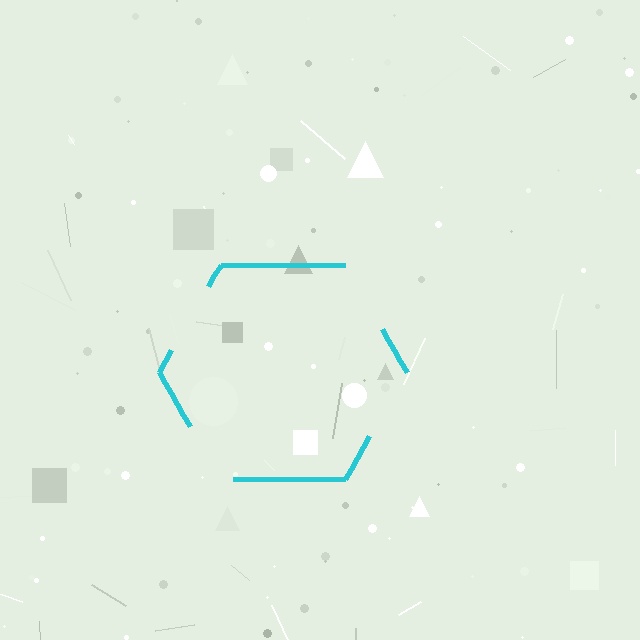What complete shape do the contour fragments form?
The contour fragments form a hexagon.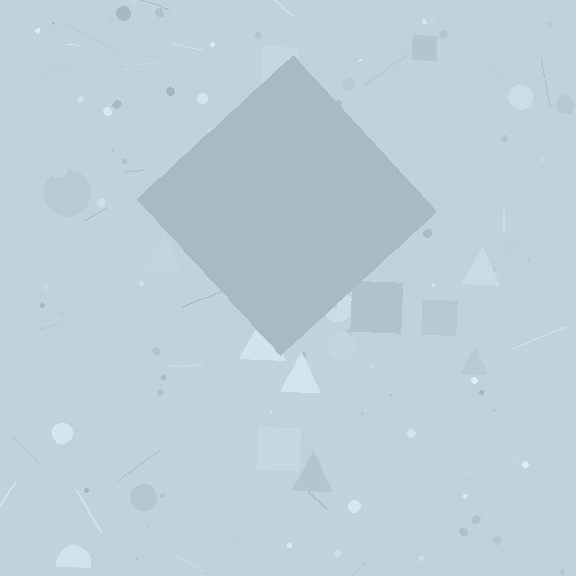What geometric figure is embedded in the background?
A diamond is embedded in the background.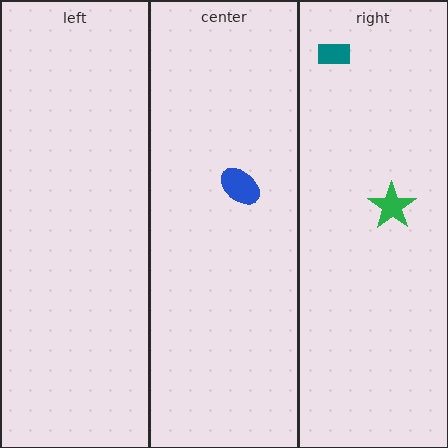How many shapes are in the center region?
1.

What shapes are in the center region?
The blue ellipse.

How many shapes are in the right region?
2.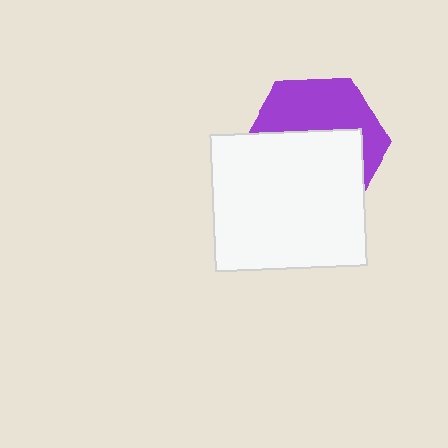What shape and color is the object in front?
The object in front is a white rectangle.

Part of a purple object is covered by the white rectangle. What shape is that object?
It is a hexagon.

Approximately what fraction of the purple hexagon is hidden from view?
Roughly 57% of the purple hexagon is hidden behind the white rectangle.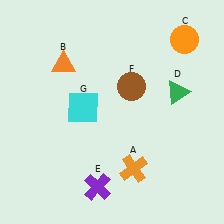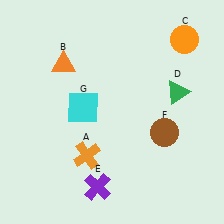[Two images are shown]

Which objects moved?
The objects that moved are: the orange cross (A), the brown circle (F).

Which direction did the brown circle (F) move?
The brown circle (F) moved down.